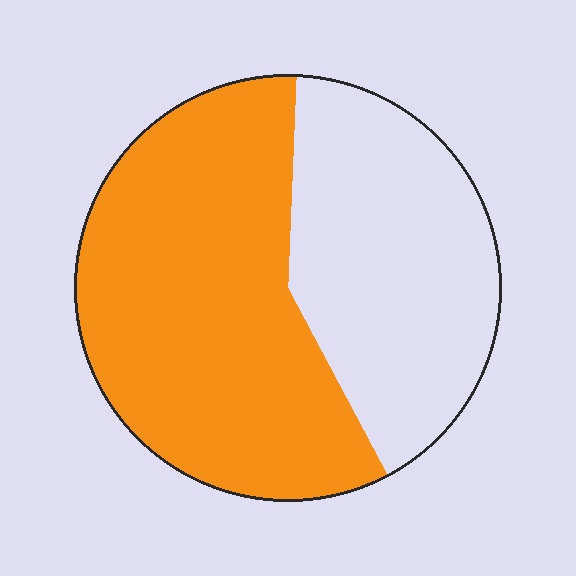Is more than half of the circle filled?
Yes.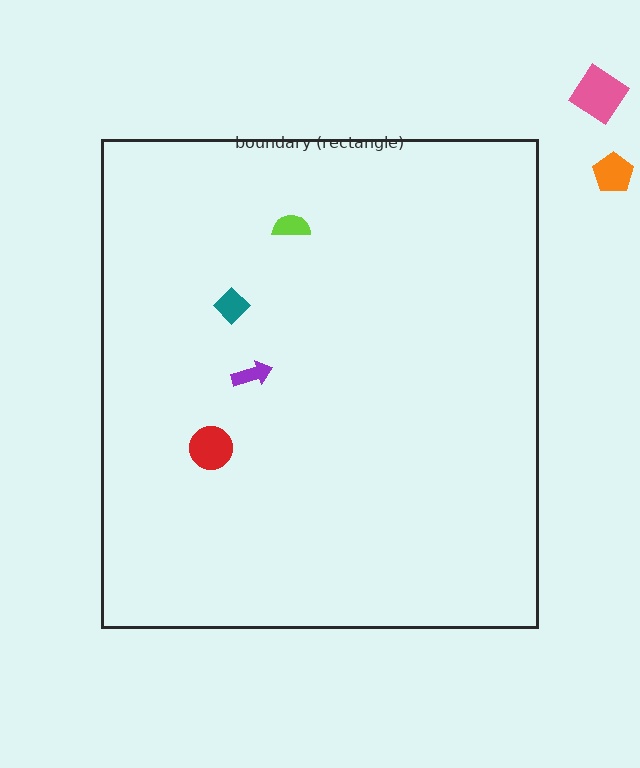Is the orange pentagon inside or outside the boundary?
Outside.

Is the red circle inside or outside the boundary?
Inside.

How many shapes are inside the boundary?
4 inside, 2 outside.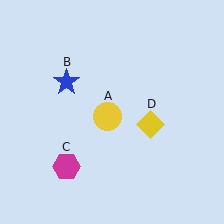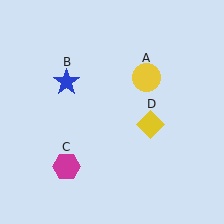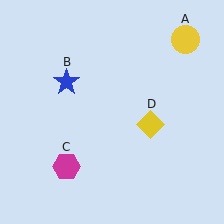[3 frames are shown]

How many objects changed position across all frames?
1 object changed position: yellow circle (object A).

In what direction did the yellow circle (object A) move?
The yellow circle (object A) moved up and to the right.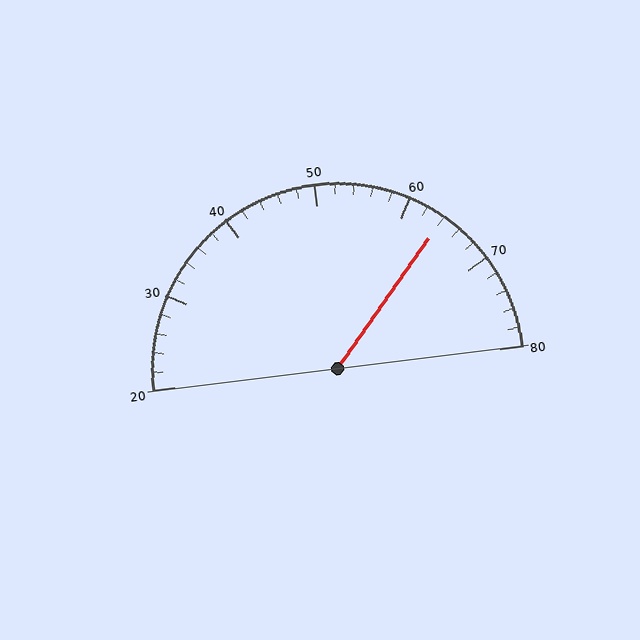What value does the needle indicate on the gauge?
The needle indicates approximately 64.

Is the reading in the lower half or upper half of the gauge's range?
The reading is in the upper half of the range (20 to 80).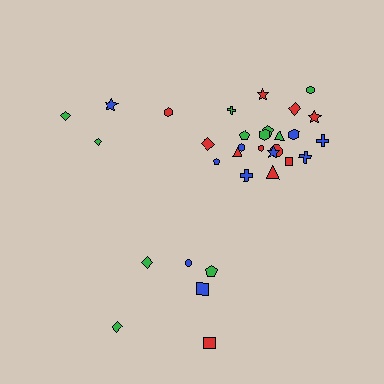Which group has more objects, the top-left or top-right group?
The top-right group.